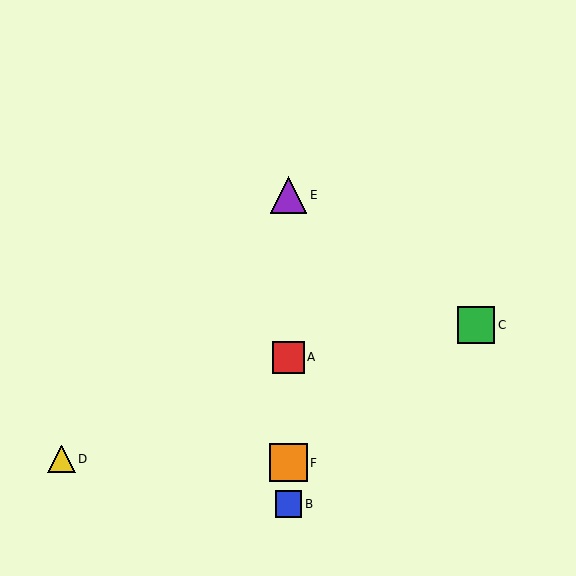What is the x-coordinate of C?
Object C is at x≈476.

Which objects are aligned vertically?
Objects A, B, E, F are aligned vertically.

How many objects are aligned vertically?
4 objects (A, B, E, F) are aligned vertically.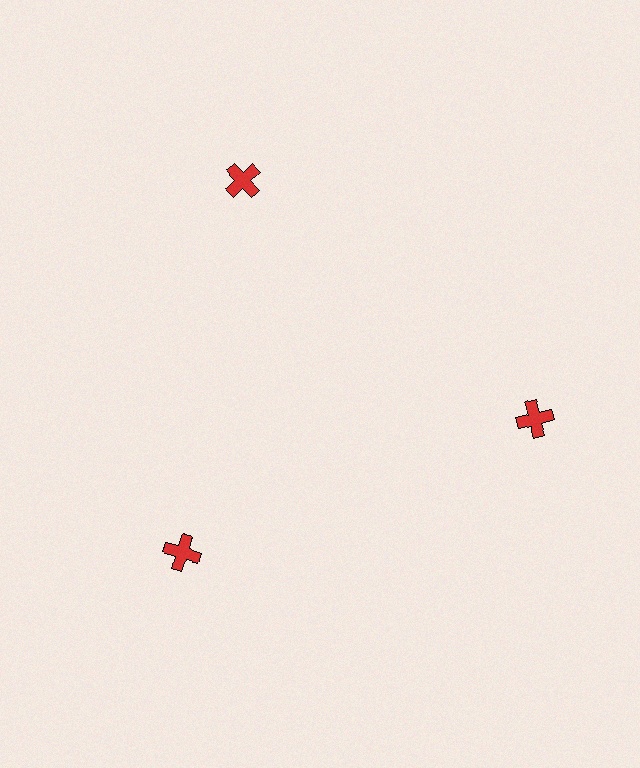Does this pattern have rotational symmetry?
Yes, this pattern has 3-fold rotational symmetry. It looks the same after rotating 120 degrees around the center.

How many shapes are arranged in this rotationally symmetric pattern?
There are 3 shapes, arranged in 3 groups of 1.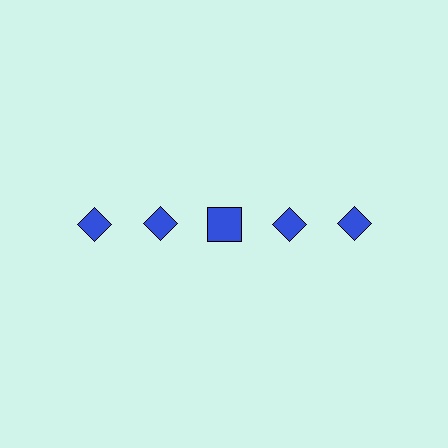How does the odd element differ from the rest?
It has a different shape: square instead of diamond.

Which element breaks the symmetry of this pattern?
The blue square in the top row, center column breaks the symmetry. All other shapes are blue diamonds.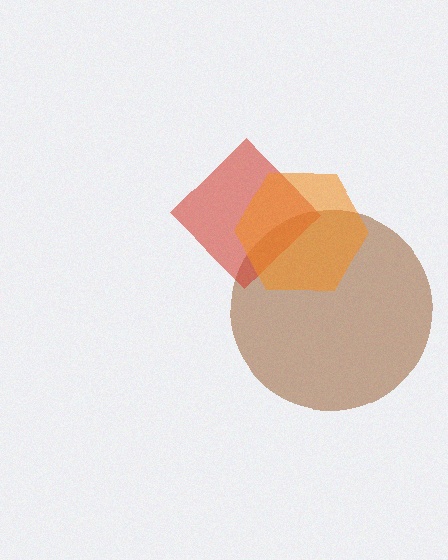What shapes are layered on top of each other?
The layered shapes are: a brown circle, a red diamond, an orange hexagon.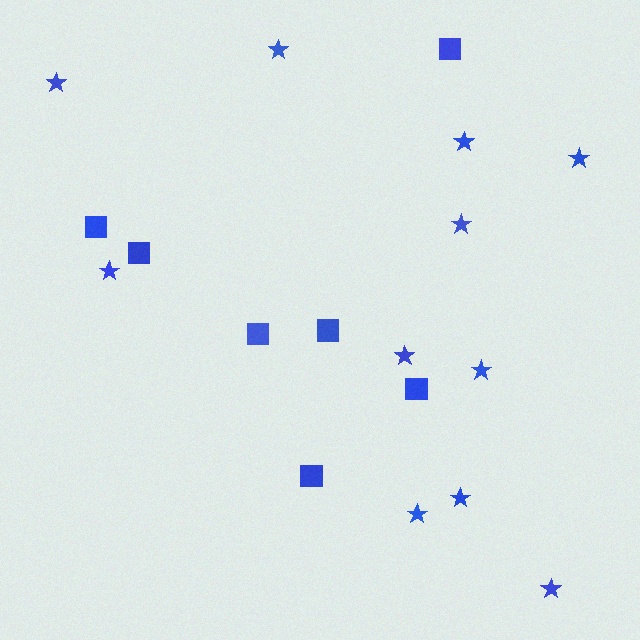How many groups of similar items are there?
There are 2 groups: one group of stars (11) and one group of squares (7).